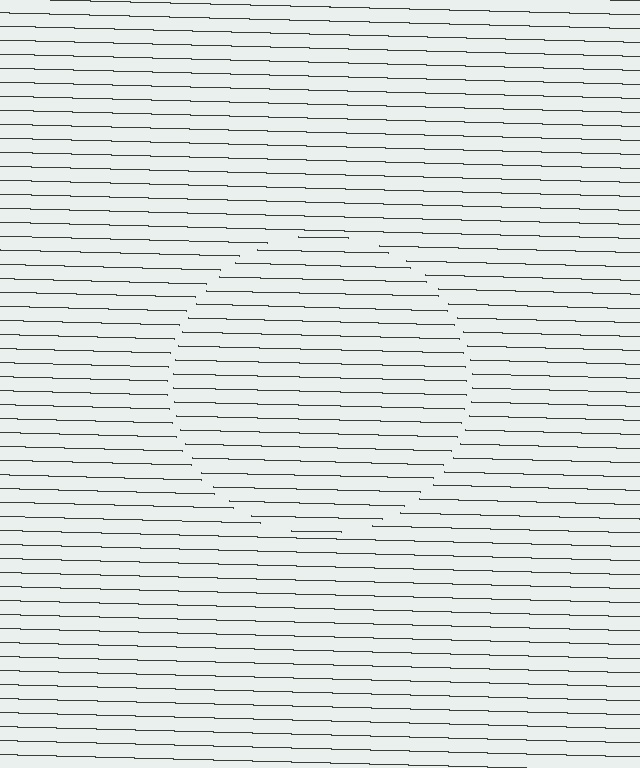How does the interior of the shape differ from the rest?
The interior of the shape contains the same grating, shifted by half a period — the contour is defined by the phase discontinuity where line-ends from the inner and outer gratings abut.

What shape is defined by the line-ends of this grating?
An illusory circle. The interior of the shape contains the same grating, shifted by half a period — the contour is defined by the phase discontinuity where line-ends from the inner and outer gratings abut.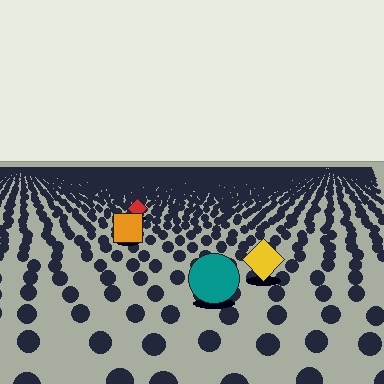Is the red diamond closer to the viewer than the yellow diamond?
No. The yellow diamond is closer — you can tell from the texture gradient: the ground texture is coarser near it.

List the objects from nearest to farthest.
From nearest to farthest: the teal circle, the yellow diamond, the orange square, the red diamond.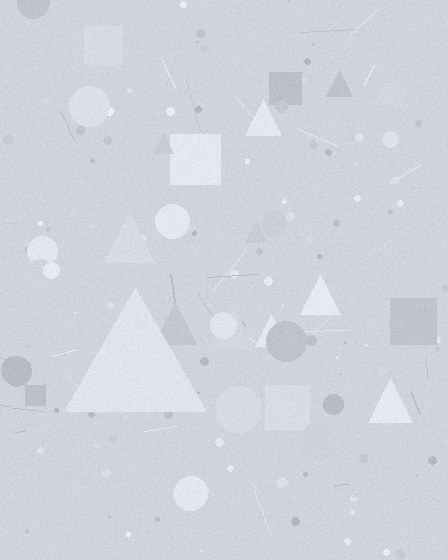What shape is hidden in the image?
A triangle is hidden in the image.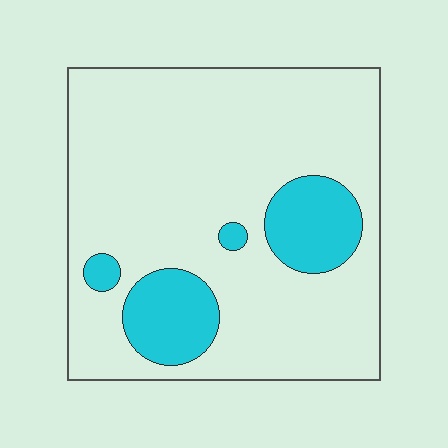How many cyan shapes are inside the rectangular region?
4.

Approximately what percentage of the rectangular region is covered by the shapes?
Approximately 15%.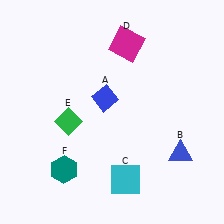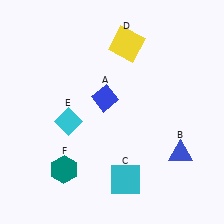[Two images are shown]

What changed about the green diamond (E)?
In Image 1, E is green. In Image 2, it changed to cyan.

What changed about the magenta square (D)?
In Image 1, D is magenta. In Image 2, it changed to yellow.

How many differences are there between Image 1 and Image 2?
There are 2 differences between the two images.